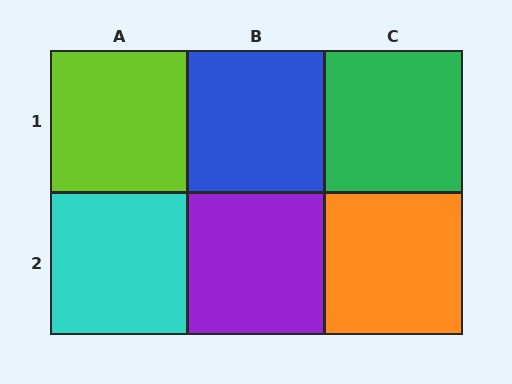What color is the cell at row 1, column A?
Lime.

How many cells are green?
1 cell is green.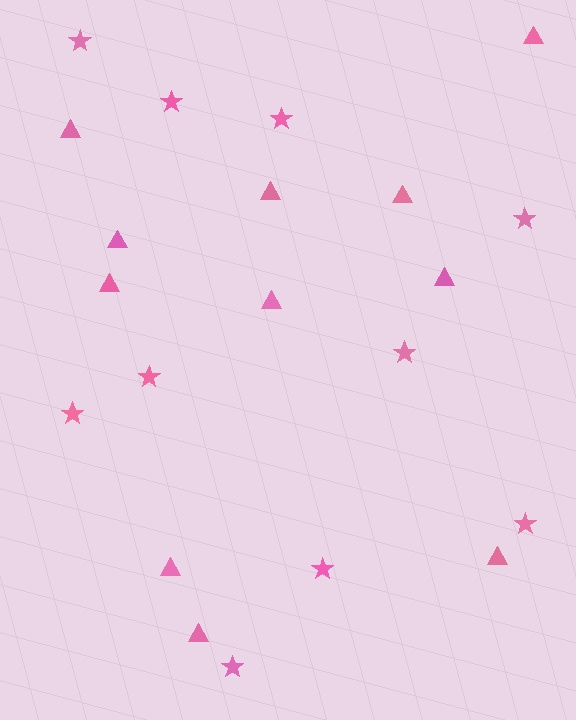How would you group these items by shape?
There are 2 groups: one group of stars (10) and one group of triangles (11).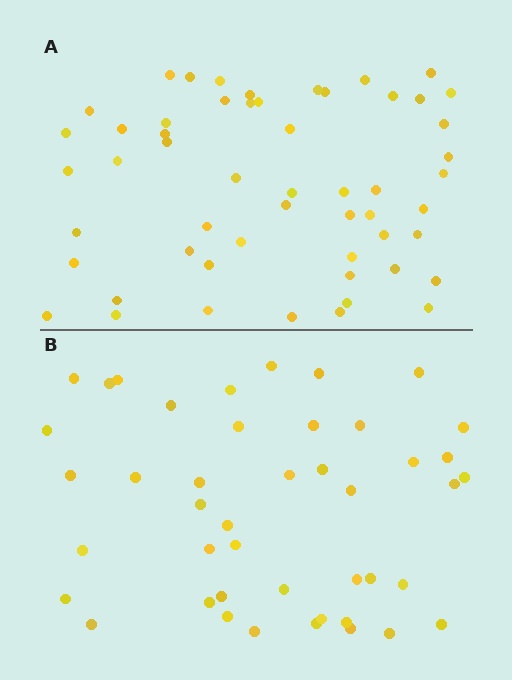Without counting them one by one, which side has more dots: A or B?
Region A (the top region) has more dots.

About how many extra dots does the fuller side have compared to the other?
Region A has roughly 10 or so more dots than region B.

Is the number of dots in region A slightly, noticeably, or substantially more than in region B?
Region A has only slightly more — the two regions are fairly close. The ratio is roughly 1.2 to 1.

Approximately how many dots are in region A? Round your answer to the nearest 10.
About 50 dots. (The exact count is 54, which rounds to 50.)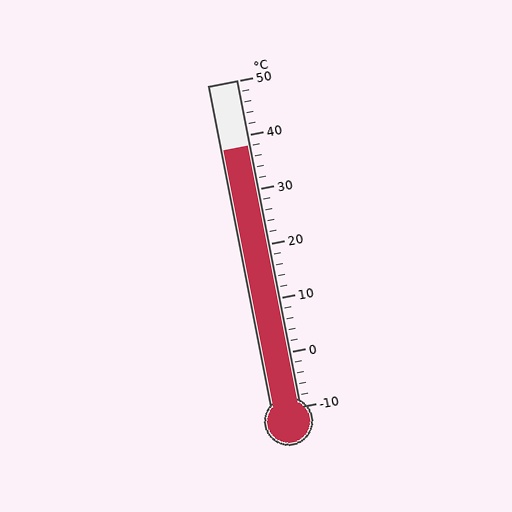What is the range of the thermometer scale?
The thermometer scale ranges from -10°C to 50°C.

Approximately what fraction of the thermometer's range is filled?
The thermometer is filled to approximately 80% of its range.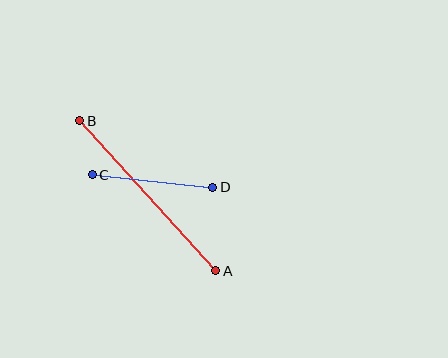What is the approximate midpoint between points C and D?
The midpoint is at approximately (153, 181) pixels.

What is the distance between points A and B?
The distance is approximately 203 pixels.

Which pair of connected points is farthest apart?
Points A and B are farthest apart.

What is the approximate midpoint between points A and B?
The midpoint is at approximately (148, 196) pixels.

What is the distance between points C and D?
The distance is approximately 121 pixels.